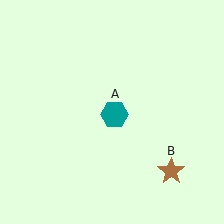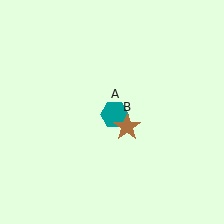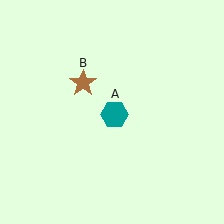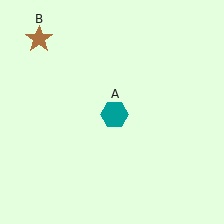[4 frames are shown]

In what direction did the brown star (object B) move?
The brown star (object B) moved up and to the left.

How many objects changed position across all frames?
1 object changed position: brown star (object B).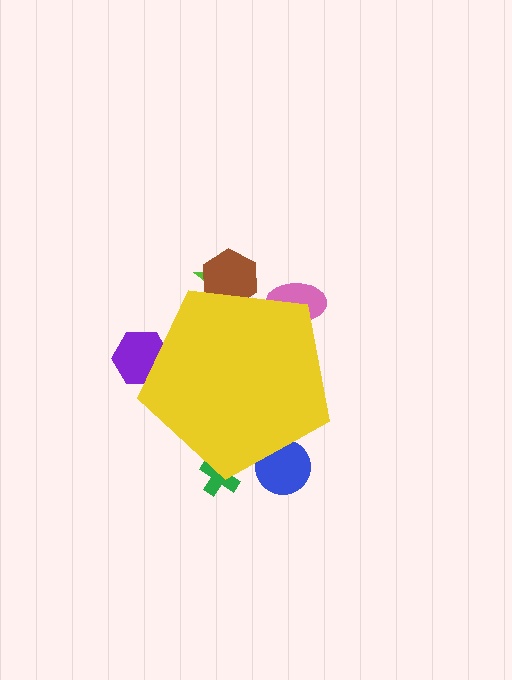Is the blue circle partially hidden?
Yes, the blue circle is partially hidden behind the yellow pentagon.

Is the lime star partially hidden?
Yes, the lime star is partially hidden behind the yellow pentagon.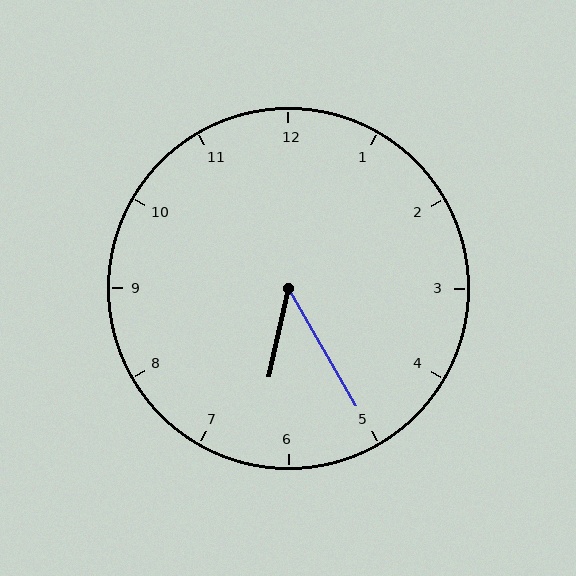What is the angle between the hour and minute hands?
Approximately 42 degrees.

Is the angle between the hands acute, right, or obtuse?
It is acute.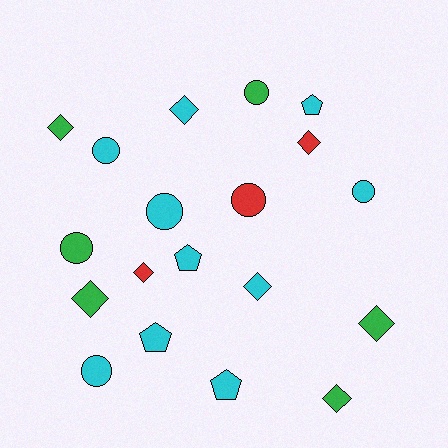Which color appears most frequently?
Cyan, with 10 objects.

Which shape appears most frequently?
Diamond, with 8 objects.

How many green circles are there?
There are 2 green circles.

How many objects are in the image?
There are 19 objects.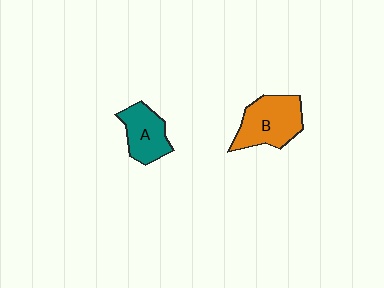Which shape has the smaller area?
Shape A (teal).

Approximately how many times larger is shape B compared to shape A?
Approximately 1.4 times.